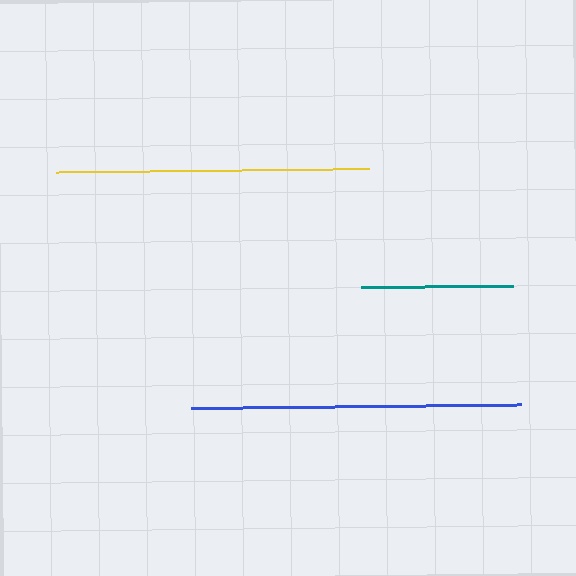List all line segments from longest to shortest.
From longest to shortest: blue, yellow, teal.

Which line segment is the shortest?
The teal line is the shortest at approximately 153 pixels.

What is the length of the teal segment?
The teal segment is approximately 153 pixels long.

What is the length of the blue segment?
The blue segment is approximately 329 pixels long.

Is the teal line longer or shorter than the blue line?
The blue line is longer than the teal line.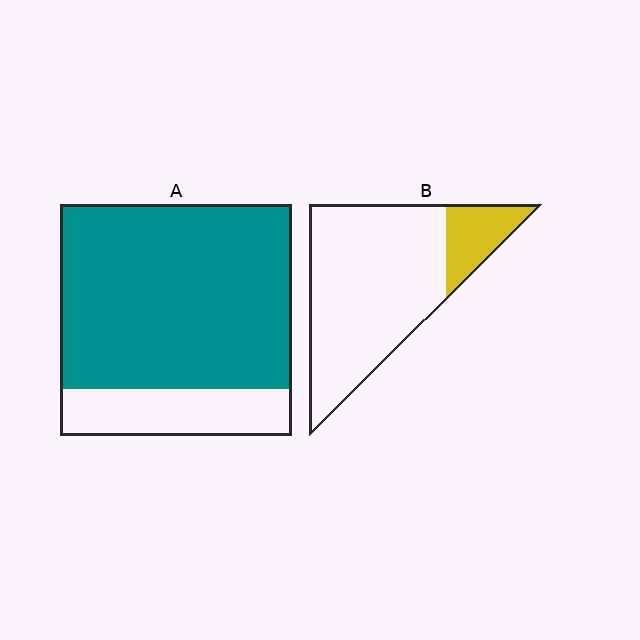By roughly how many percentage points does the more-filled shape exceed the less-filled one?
By roughly 65 percentage points (A over B).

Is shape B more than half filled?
No.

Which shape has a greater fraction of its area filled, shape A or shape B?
Shape A.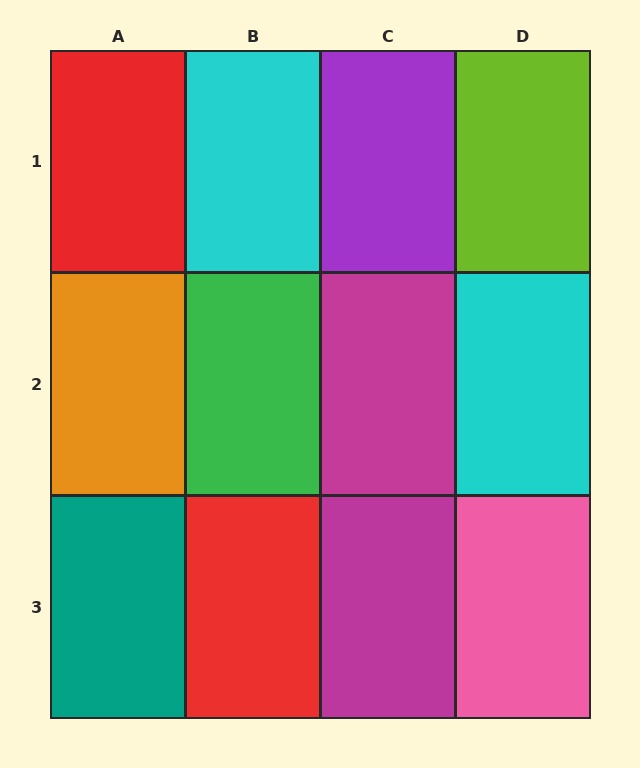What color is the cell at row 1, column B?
Cyan.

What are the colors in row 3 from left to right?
Teal, red, magenta, pink.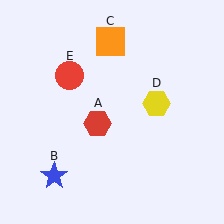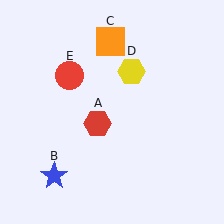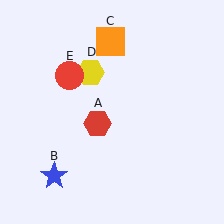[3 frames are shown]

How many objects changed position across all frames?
1 object changed position: yellow hexagon (object D).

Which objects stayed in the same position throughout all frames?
Red hexagon (object A) and blue star (object B) and orange square (object C) and red circle (object E) remained stationary.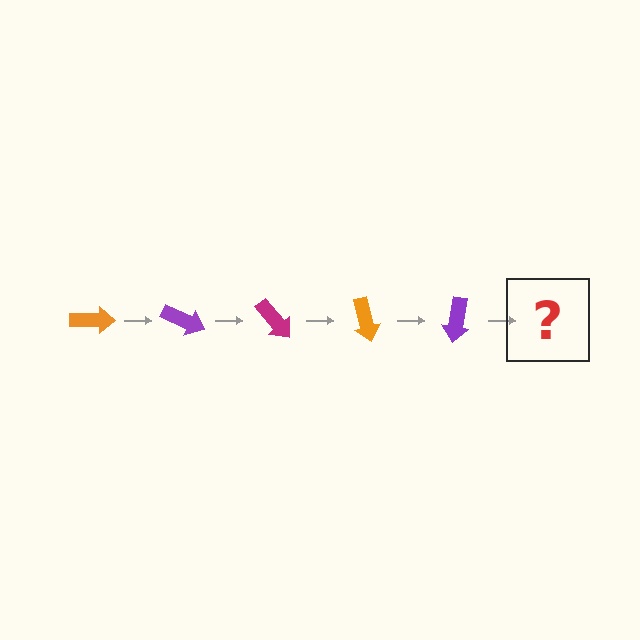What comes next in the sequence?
The next element should be a magenta arrow, rotated 125 degrees from the start.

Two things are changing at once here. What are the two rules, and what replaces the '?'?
The two rules are that it rotates 25 degrees each step and the color cycles through orange, purple, and magenta. The '?' should be a magenta arrow, rotated 125 degrees from the start.